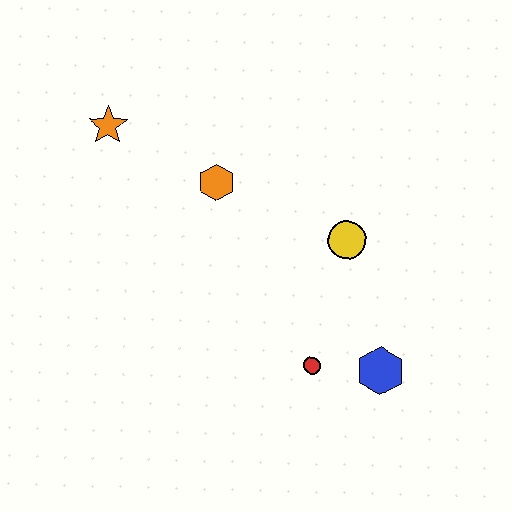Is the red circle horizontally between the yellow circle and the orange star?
Yes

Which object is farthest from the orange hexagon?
The blue hexagon is farthest from the orange hexagon.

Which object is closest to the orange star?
The orange hexagon is closest to the orange star.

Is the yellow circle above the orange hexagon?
No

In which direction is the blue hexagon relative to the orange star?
The blue hexagon is to the right of the orange star.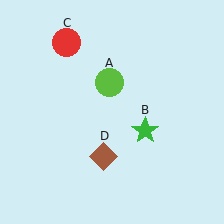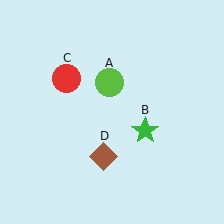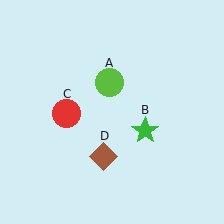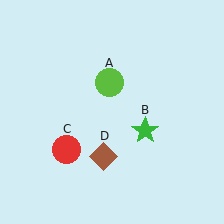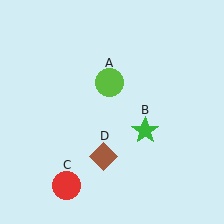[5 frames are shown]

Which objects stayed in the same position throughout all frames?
Lime circle (object A) and green star (object B) and brown diamond (object D) remained stationary.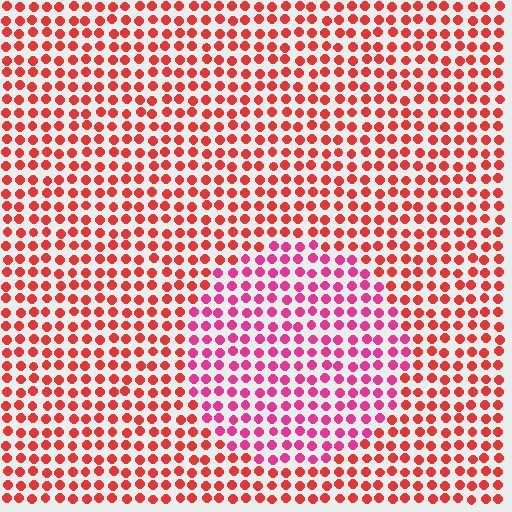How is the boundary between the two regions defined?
The boundary is defined purely by a slight shift in hue (about 34 degrees). Spacing, size, and orientation are identical on both sides.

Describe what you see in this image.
The image is filled with small red elements in a uniform arrangement. A circle-shaped region is visible where the elements are tinted to a slightly different hue, forming a subtle color boundary.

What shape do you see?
I see a circle.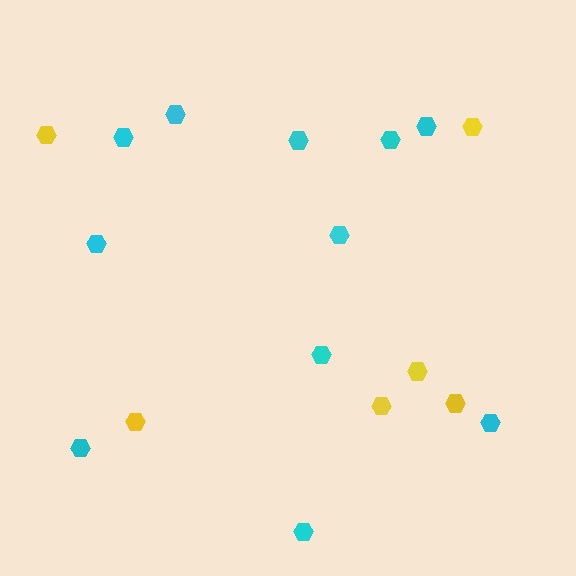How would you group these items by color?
There are 2 groups: one group of cyan hexagons (11) and one group of yellow hexagons (6).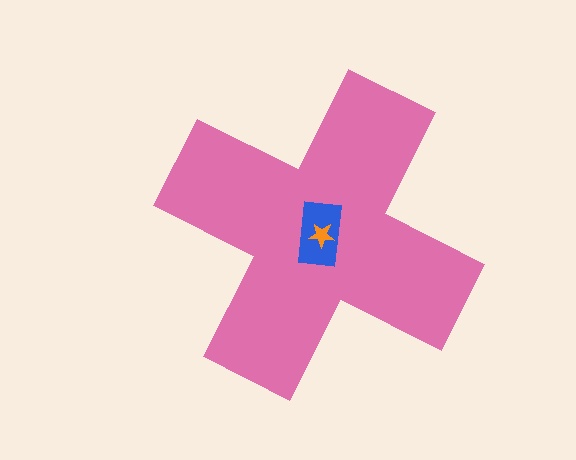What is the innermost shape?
The orange star.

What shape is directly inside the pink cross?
The blue rectangle.